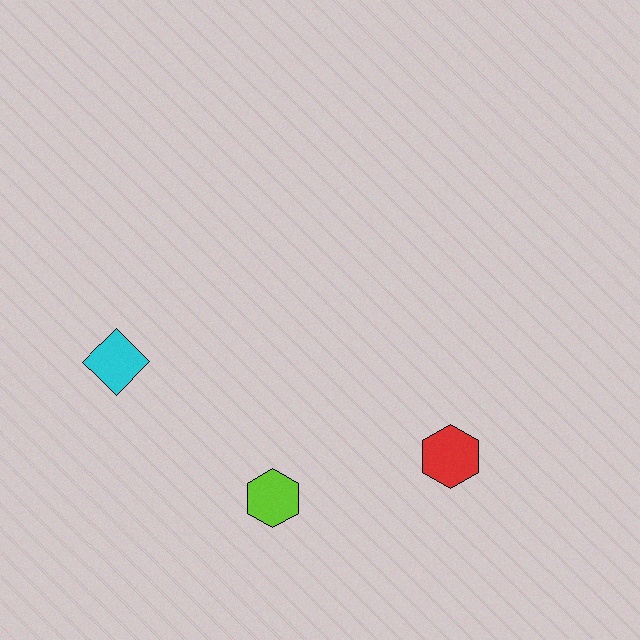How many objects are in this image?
There are 3 objects.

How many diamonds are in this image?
There is 1 diamond.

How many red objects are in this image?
There is 1 red object.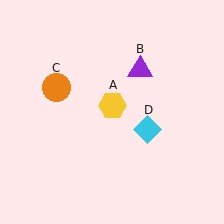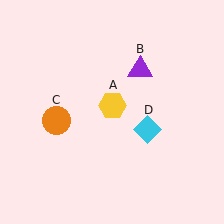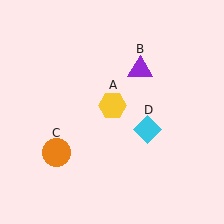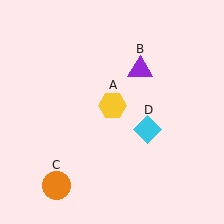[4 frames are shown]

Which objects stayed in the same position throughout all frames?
Yellow hexagon (object A) and purple triangle (object B) and cyan diamond (object D) remained stationary.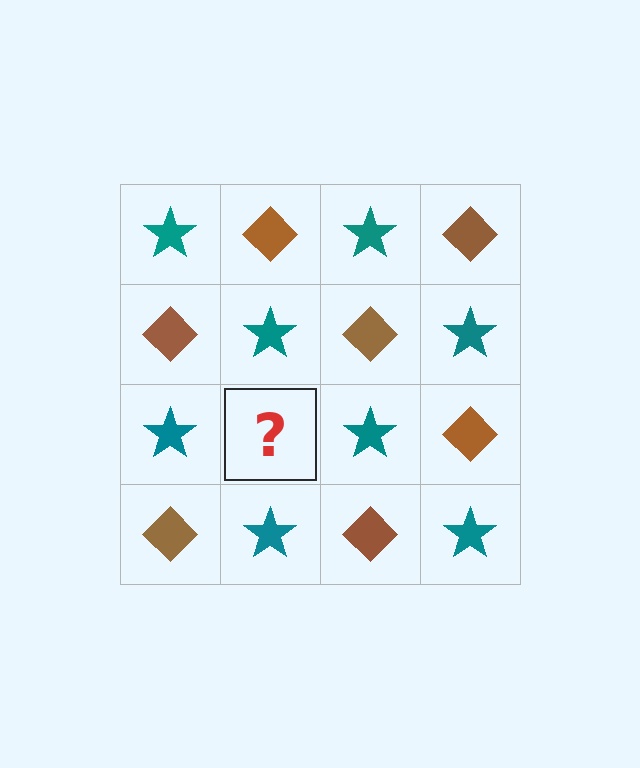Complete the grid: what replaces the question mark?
The question mark should be replaced with a brown diamond.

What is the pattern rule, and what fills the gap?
The rule is that it alternates teal star and brown diamond in a checkerboard pattern. The gap should be filled with a brown diamond.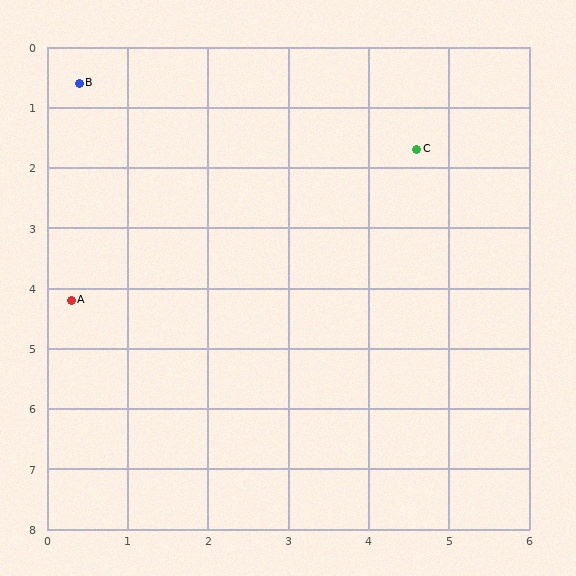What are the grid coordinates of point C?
Point C is at approximately (4.6, 1.7).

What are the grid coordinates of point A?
Point A is at approximately (0.3, 4.2).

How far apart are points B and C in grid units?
Points B and C are about 4.3 grid units apart.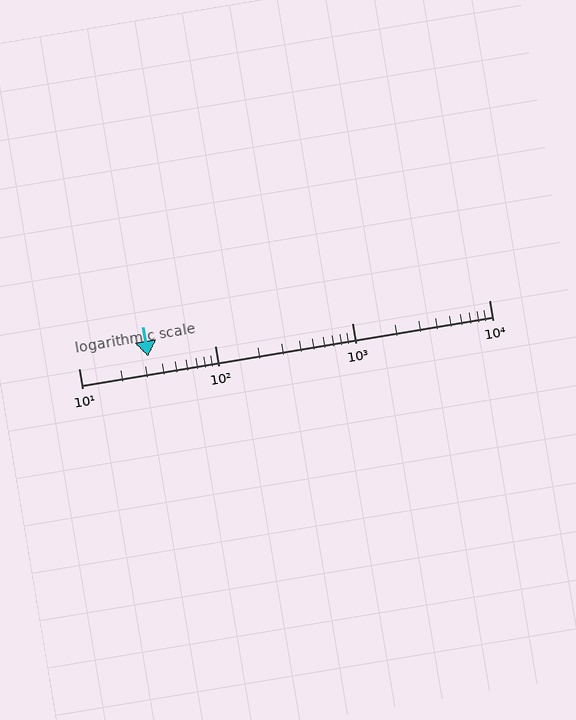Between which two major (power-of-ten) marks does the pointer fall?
The pointer is between 10 and 100.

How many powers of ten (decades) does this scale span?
The scale spans 3 decades, from 10 to 10000.